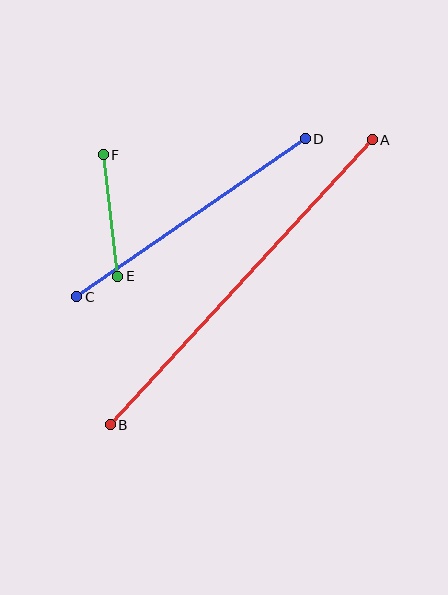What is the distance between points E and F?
The distance is approximately 122 pixels.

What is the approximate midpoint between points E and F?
The midpoint is at approximately (110, 216) pixels.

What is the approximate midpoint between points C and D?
The midpoint is at approximately (191, 218) pixels.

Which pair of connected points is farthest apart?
Points A and B are farthest apart.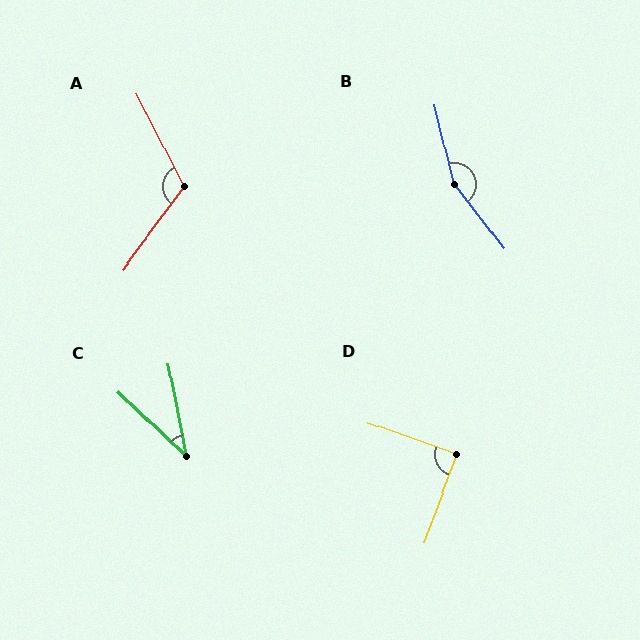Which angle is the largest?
B, at approximately 156 degrees.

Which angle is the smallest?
C, at approximately 35 degrees.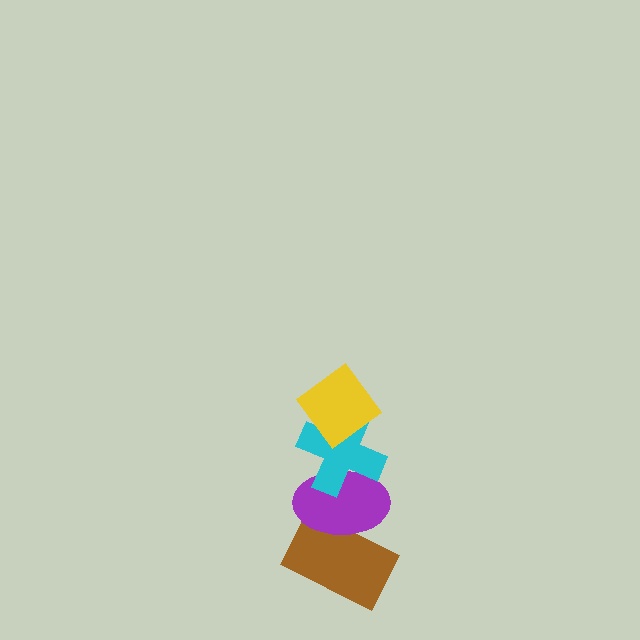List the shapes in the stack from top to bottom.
From top to bottom: the yellow diamond, the cyan cross, the purple ellipse, the brown rectangle.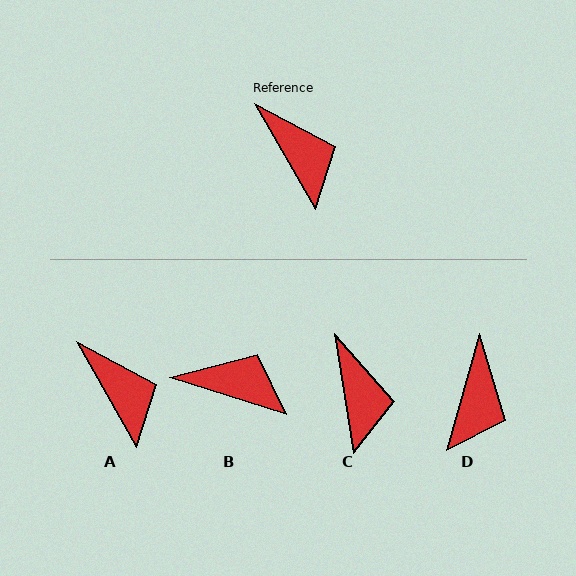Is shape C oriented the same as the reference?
No, it is off by about 21 degrees.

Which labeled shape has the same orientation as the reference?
A.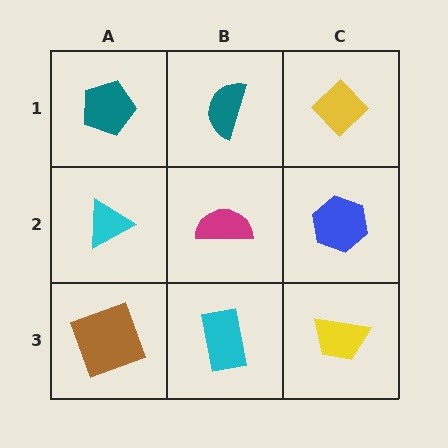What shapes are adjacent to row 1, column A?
A cyan triangle (row 2, column A), a teal semicircle (row 1, column B).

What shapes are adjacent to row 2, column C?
A yellow diamond (row 1, column C), a yellow trapezoid (row 3, column C), a magenta semicircle (row 2, column B).